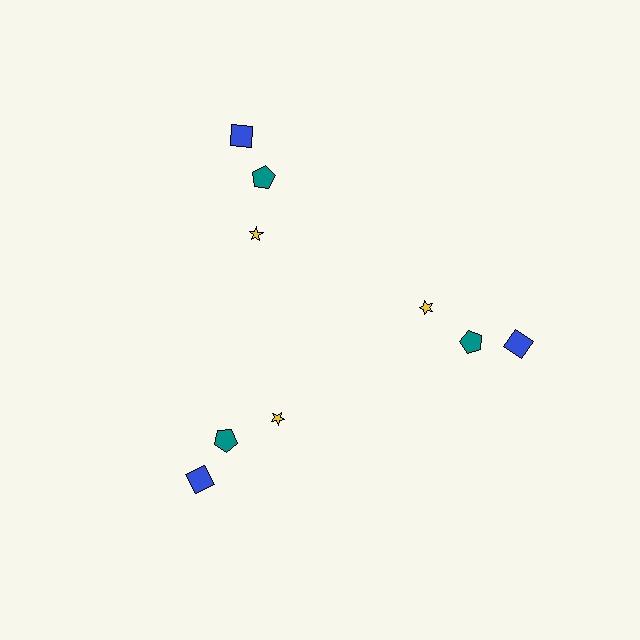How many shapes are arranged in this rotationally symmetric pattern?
There are 9 shapes, arranged in 3 groups of 3.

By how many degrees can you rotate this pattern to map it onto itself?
The pattern maps onto itself every 120 degrees of rotation.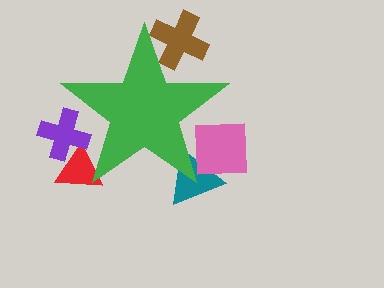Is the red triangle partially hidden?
Yes, the red triangle is partially hidden behind the green star.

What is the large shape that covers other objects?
A green star.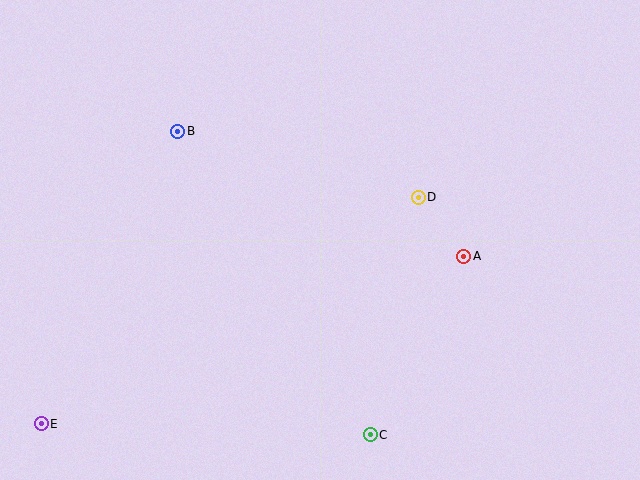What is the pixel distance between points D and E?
The distance between D and E is 440 pixels.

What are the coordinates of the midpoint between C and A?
The midpoint between C and A is at (417, 345).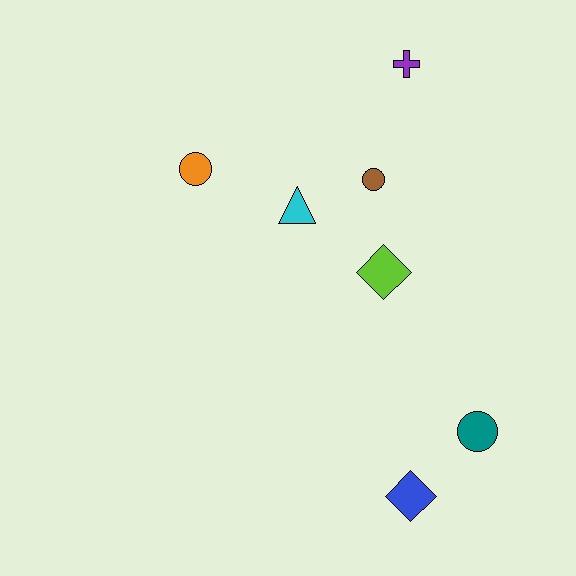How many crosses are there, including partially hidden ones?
There is 1 cross.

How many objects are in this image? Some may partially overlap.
There are 7 objects.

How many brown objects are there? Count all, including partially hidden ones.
There is 1 brown object.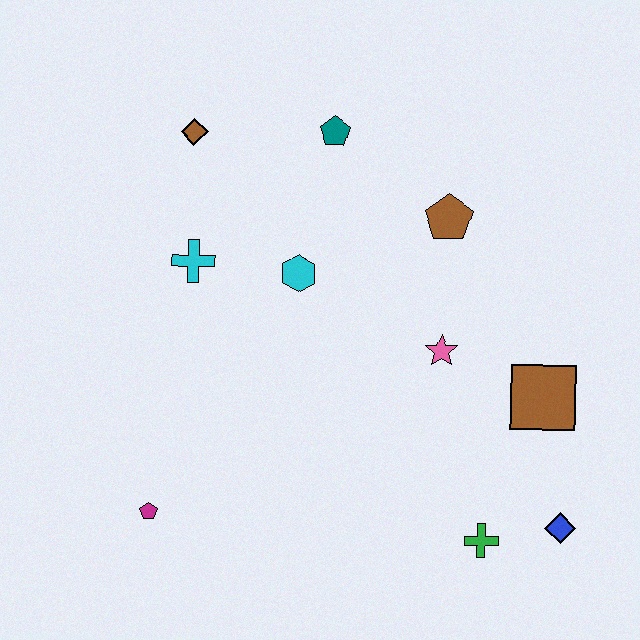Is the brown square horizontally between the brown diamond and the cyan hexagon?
No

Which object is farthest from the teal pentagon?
The blue diamond is farthest from the teal pentagon.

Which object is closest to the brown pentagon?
The pink star is closest to the brown pentagon.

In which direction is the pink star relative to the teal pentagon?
The pink star is below the teal pentagon.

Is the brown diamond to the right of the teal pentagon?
No